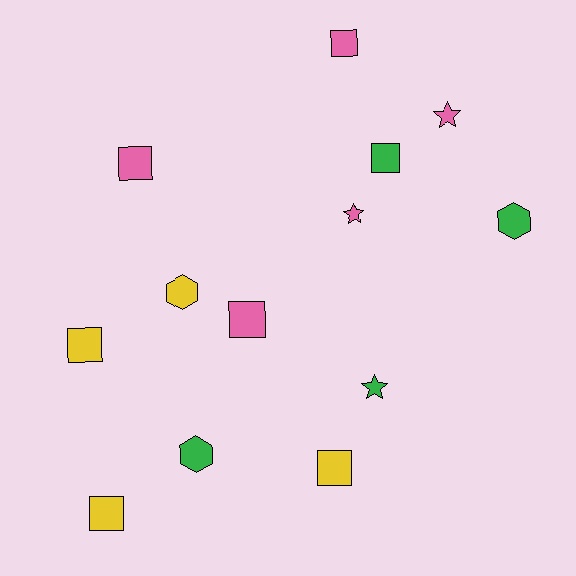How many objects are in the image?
There are 13 objects.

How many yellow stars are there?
There are no yellow stars.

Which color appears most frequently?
Pink, with 5 objects.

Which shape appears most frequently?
Square, with 7 objects.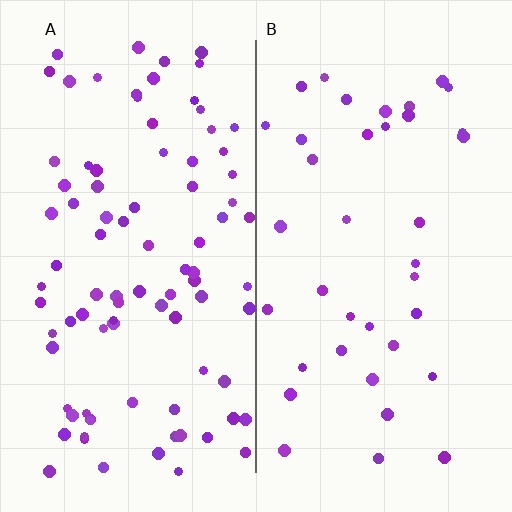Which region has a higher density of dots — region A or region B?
A (the left).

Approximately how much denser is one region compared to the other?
Approximately 2.4× — region A over region B.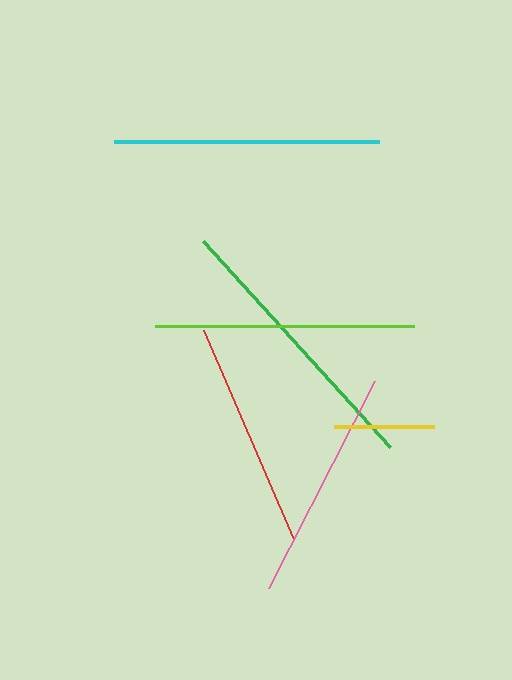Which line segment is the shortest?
The yellow line is the shortest at approximately 100 pixels.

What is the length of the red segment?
The red segment is approximately 228 pixels long.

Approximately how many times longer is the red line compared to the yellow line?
The red line is approximately 2.3 times the length of the yellow line.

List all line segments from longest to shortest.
From longest to shortest: green, cyan, lime, pink, red, yellow.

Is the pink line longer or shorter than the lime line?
The lime line is longer than the pink line.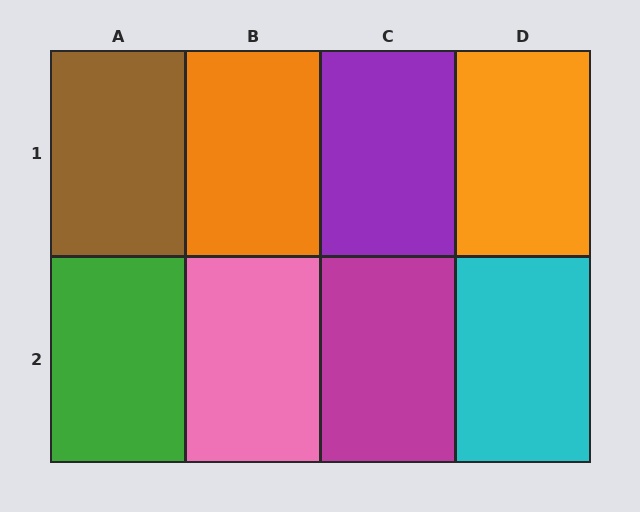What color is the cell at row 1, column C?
Purple.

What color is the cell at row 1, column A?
Brown.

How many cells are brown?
1 cell is brown.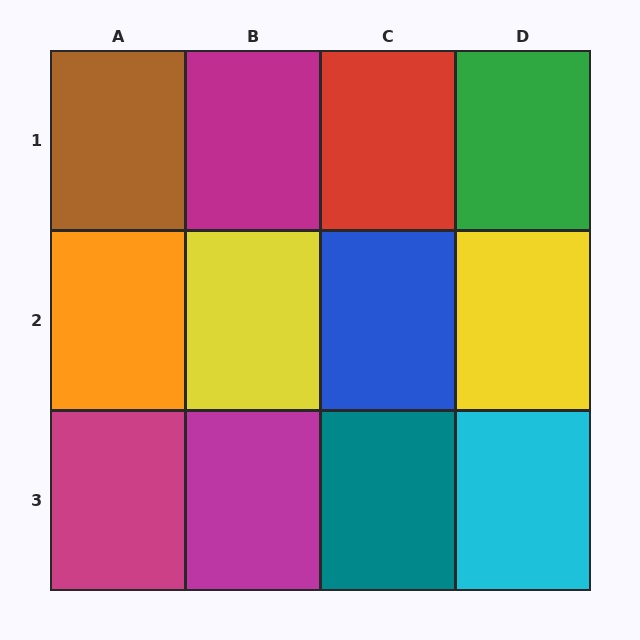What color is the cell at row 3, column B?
Magenta.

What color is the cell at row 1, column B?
Magenta.